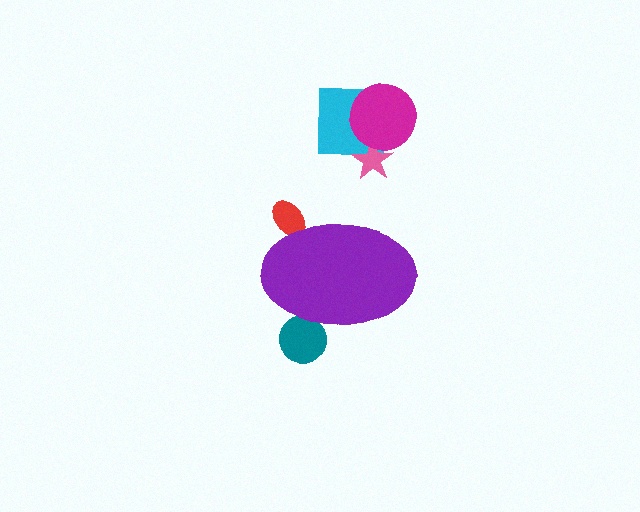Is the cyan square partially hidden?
No, the cyan square is fully visible.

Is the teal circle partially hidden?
Yes, the teal circle is partially hidden behind the purple ellipse.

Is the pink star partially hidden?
No, the pink star is fully visible.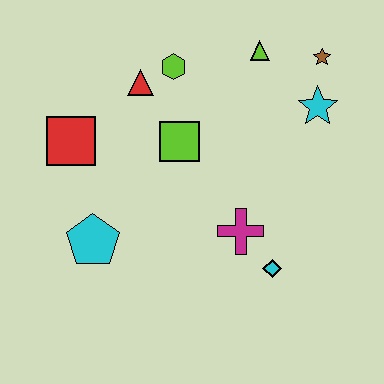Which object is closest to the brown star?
The cyan star is closest to the brown star.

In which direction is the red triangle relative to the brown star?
The red triangle is to the left of the brown star.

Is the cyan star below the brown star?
Yes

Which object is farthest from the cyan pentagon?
The brown star is farthest from the cyan pentagon.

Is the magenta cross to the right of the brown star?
No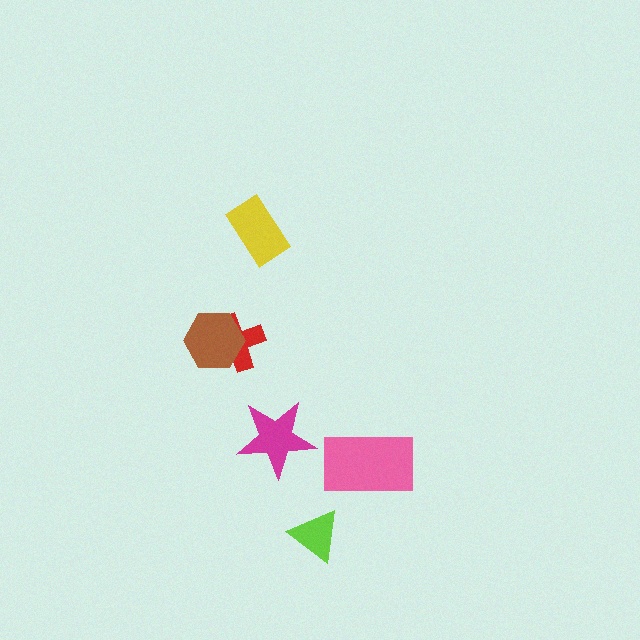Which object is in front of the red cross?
The brown hexagon is in front of the red cross.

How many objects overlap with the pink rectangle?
0 objects overlap with the pink rectangle.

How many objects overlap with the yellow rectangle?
0 objects overlap with the yellow rectangle.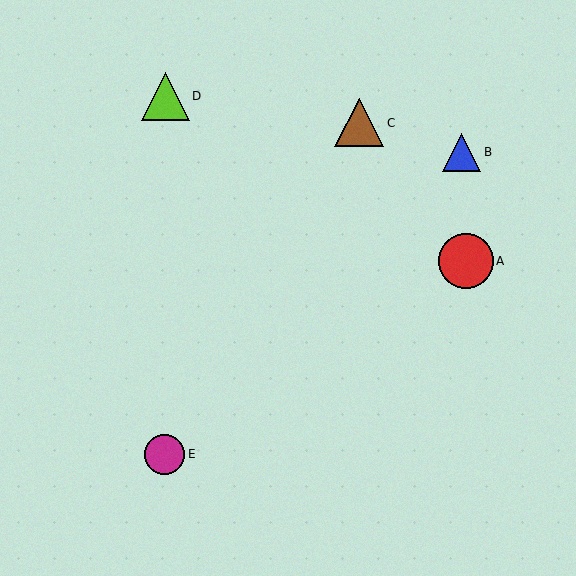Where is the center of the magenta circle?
The center of the magenta circle is at (164, 454).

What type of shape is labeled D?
Shape D is a lime triangle.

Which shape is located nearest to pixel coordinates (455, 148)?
The blue triangle (labeled B) at (462, 152) is nearest to that location.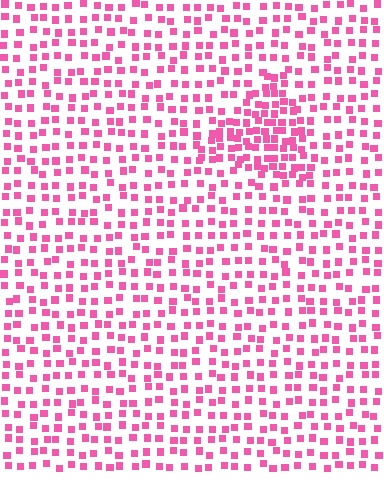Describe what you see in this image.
The image contains small pink elements arranged at two different densities. A triangle-shaped region is visible where the elements are more densely packed than the surrounding area.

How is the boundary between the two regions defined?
The boundary is defined by a change in element density (approximately 2.0x ratio). All elements are the same color, size, and shape.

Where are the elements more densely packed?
The elements are more densely packed inside the triangle boundary.